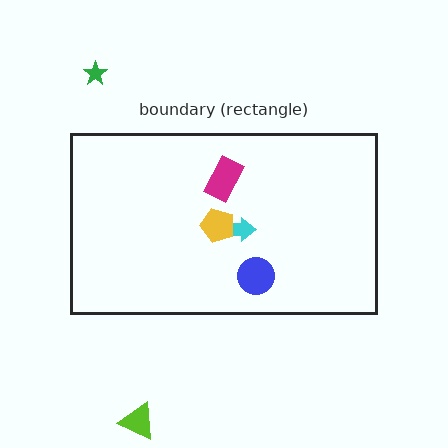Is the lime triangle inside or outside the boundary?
Outside.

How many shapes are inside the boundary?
4 inside, 2 outside.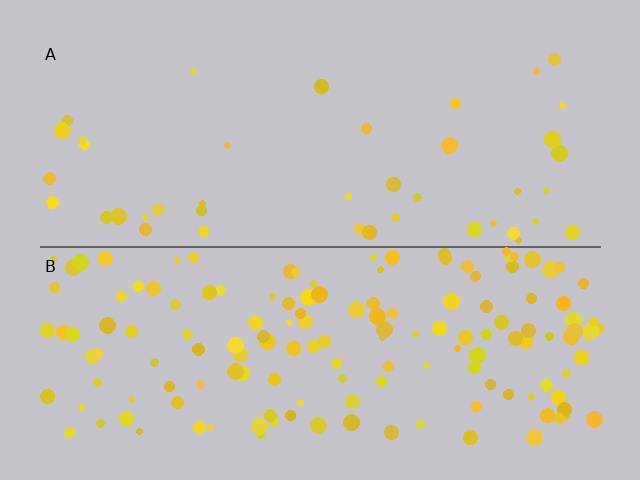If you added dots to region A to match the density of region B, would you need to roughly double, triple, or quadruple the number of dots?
Approximately quadruple.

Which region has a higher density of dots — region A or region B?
B (the bottom).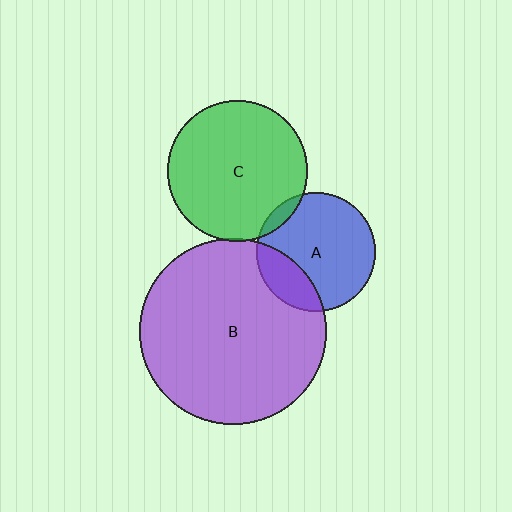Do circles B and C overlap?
Yes.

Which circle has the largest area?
Circle B (purple).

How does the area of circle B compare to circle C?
Approximately 1.8 times.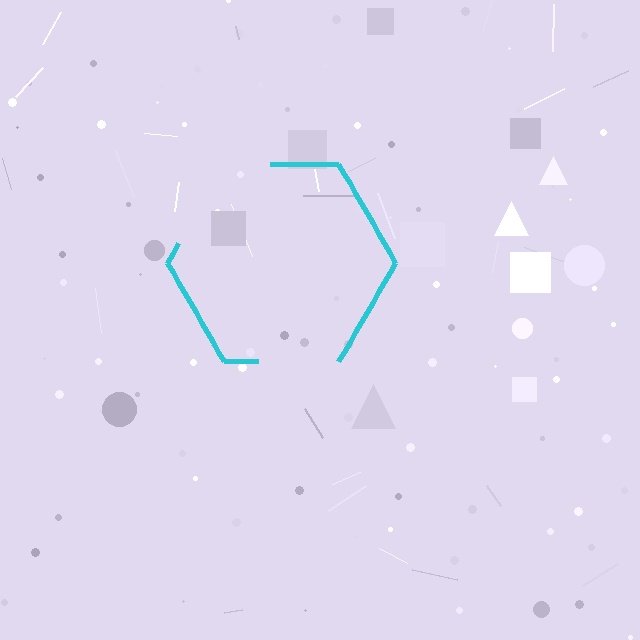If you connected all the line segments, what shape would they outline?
They would outline a hexagon.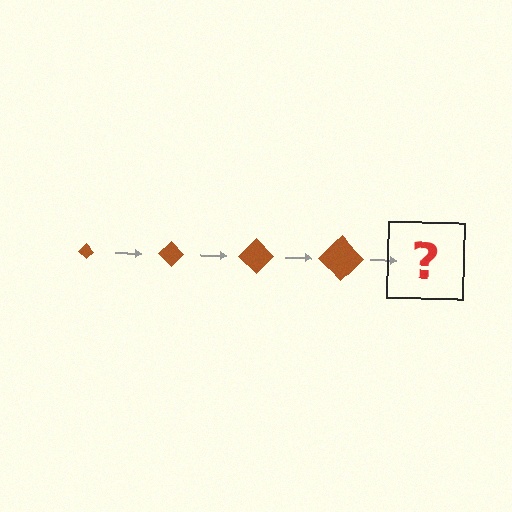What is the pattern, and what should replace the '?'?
The pattern is that the diamond gets progressively larger each step. The '?' should be a brown diamond, larger than the previous one.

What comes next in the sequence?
The next element should be a brown diamond, larger than the previous one.